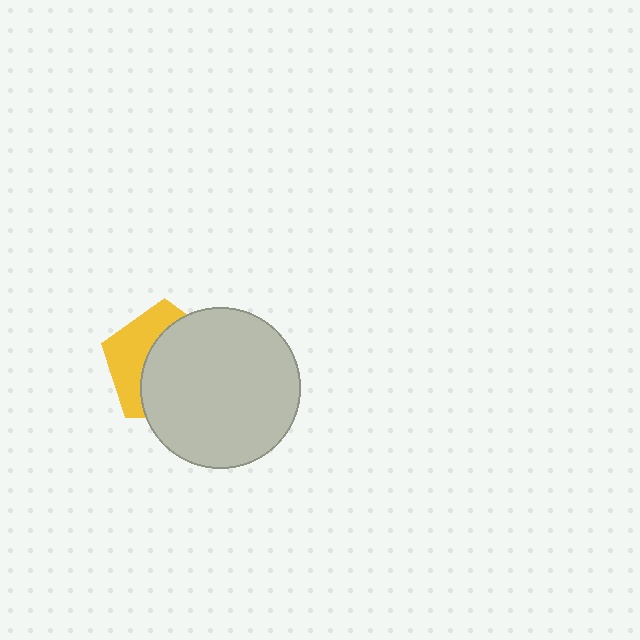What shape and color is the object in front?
The object in front is a light gray circle.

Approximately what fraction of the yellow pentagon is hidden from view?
Roughly 62% of the yellow pentagon is hidden behind the light gray circle.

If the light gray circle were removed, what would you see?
You would see the complete yellow pentagon.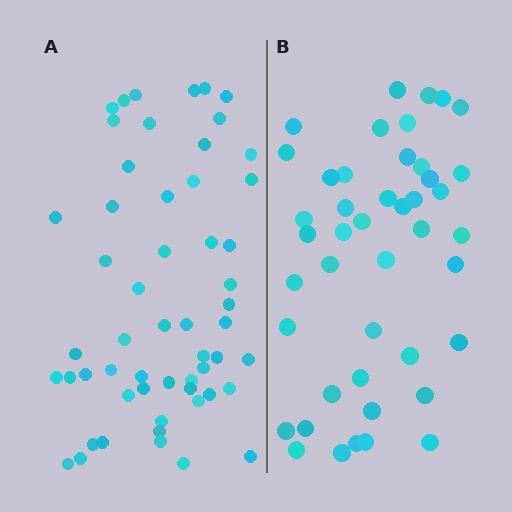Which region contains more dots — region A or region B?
Region A (the left region) has more dots.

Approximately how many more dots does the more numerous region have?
Region A has roughly 12 or so more dots than region B.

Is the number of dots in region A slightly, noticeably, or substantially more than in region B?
Region A has noticeably more, but not dramatically so. The ratio is roughly 1.2 to 1.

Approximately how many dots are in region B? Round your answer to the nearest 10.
About 40 dots. (The exact count is 44, which rounds to 40.)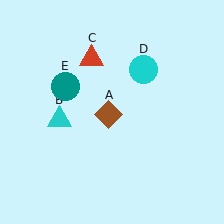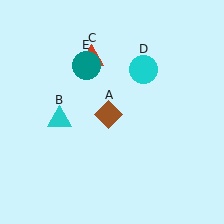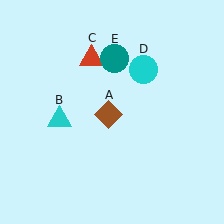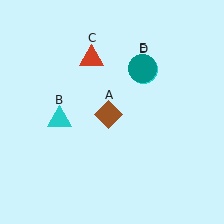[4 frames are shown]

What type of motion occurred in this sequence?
The teal circle (object E) rotated clockwise around the center of the scene.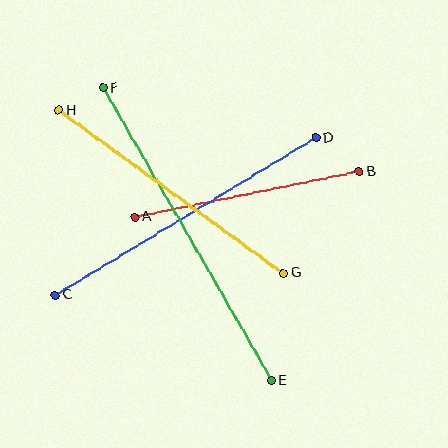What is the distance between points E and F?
The distance is approximately 338 pixels.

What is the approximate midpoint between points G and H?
The midpoint is at approximately (171, 192) pixels.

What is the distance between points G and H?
The distance is approximately 278 pixels.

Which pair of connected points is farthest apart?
Points E and F are farthest apart.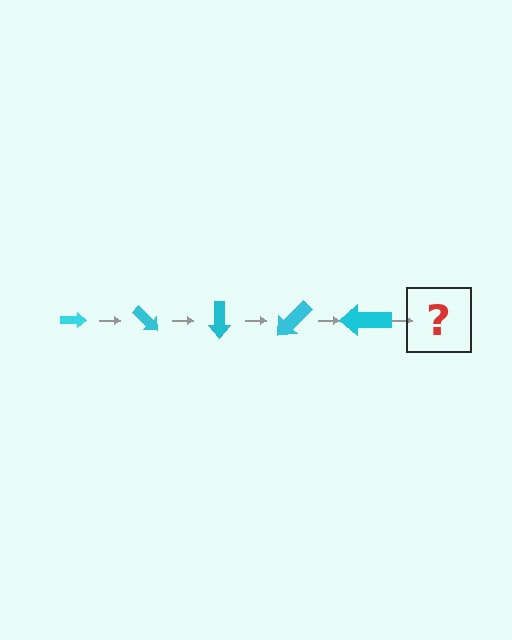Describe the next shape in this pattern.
It should be an arrow, larger than the previous one and rotated 225 degrees from the start.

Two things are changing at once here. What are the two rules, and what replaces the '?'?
The two rules are that the arrow grows larger each step and it rotates 45 degrees each step. The '?' should be an arrow, larger than the previous one and rotated 225 degrees from the start.